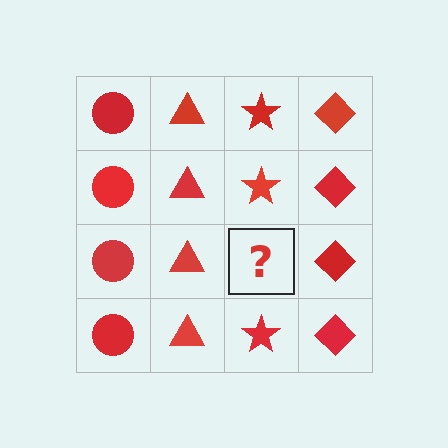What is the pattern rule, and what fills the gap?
The rule is that each column has a consistent shape. The gap should be filled with a red star.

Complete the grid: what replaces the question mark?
The question mark should be replaced with a red star.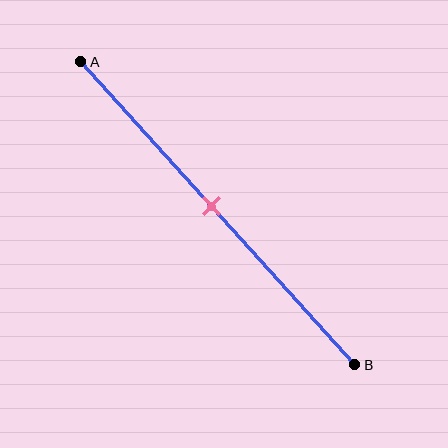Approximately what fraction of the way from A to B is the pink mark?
The pink mark is approximately 50% of the way from A to B.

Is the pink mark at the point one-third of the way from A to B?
No, the mark is at about 50% from A, not at the 33% one-third point.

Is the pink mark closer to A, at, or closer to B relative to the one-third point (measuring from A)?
The pink mark is closer to point B than the one-third point of segment AB.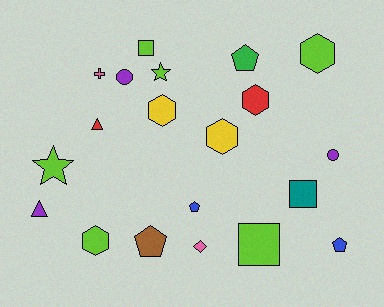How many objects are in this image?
There are 20 objects.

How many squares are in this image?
There are 3 squares.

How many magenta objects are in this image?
There are no magenta objects.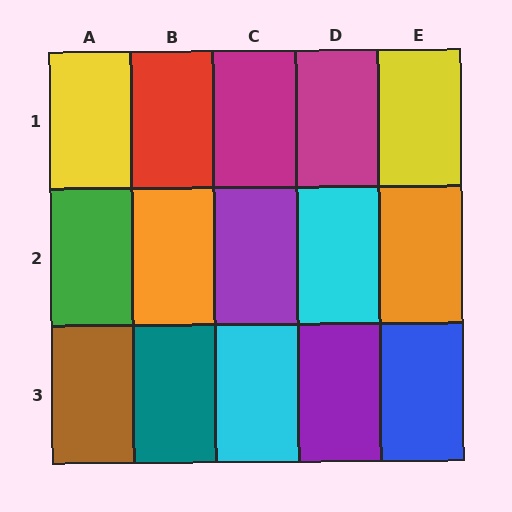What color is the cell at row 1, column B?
Red.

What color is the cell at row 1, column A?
Yellow.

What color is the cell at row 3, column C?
Cyan.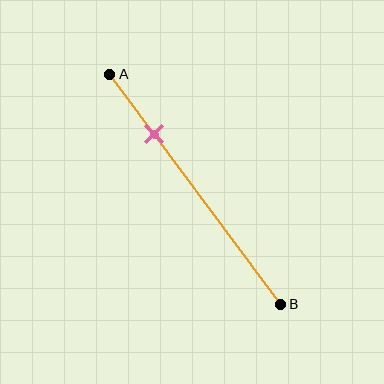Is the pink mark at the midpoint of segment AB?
No, the mark is at about 25% from A, not at the 50% midpoint.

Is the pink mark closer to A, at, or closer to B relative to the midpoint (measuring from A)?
The pink mark is closer to point A than the midpoint of segment AB.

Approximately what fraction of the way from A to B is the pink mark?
The pink mark is approximately 25% of the way from A to B.